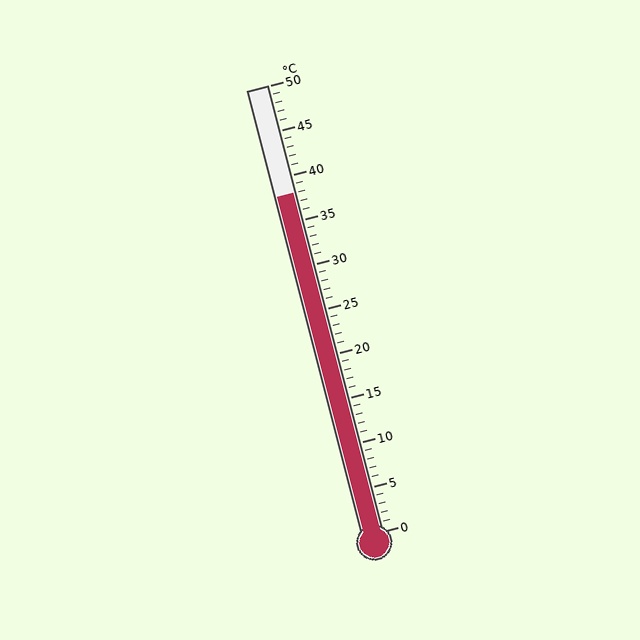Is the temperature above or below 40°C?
The temperature is below 40°C.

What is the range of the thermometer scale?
The thermometer scale ranges from 0°C to 50°C.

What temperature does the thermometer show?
The thermometer shows approximately 38°C.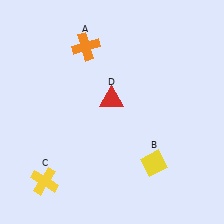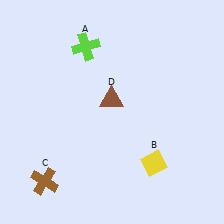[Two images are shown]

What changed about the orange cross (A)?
In Image 1, A is orange. In Image 2, it changed to lime.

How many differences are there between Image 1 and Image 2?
There are 3 differences between the two images.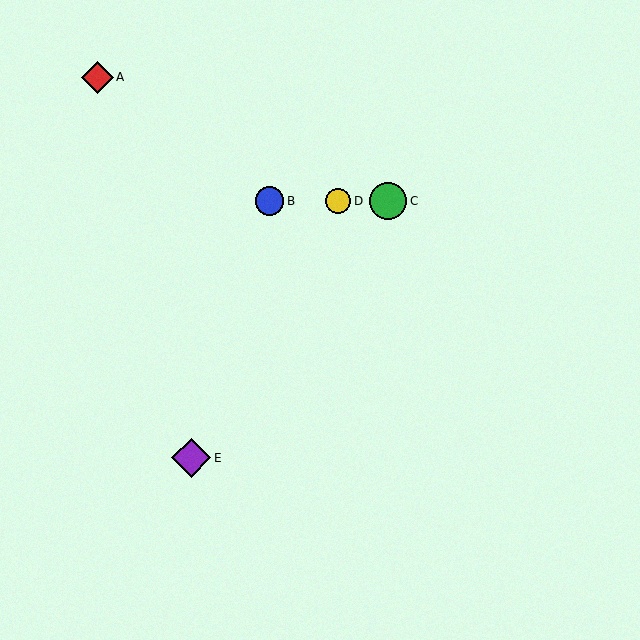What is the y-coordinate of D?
Object D is at y≈201.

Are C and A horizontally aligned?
No, C is at y≈201 and A is at y≈77.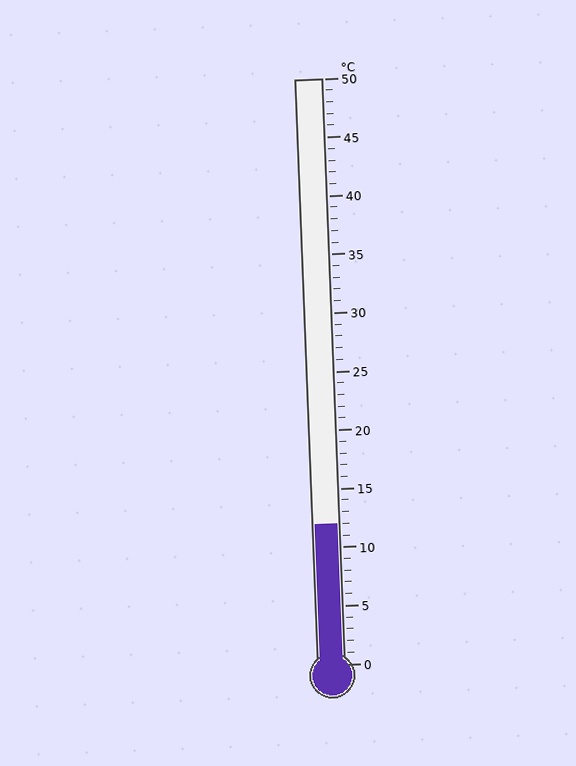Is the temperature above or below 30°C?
The temperature is below 30°C.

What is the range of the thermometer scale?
The thermometer scale ranges from 0°C to 50°C.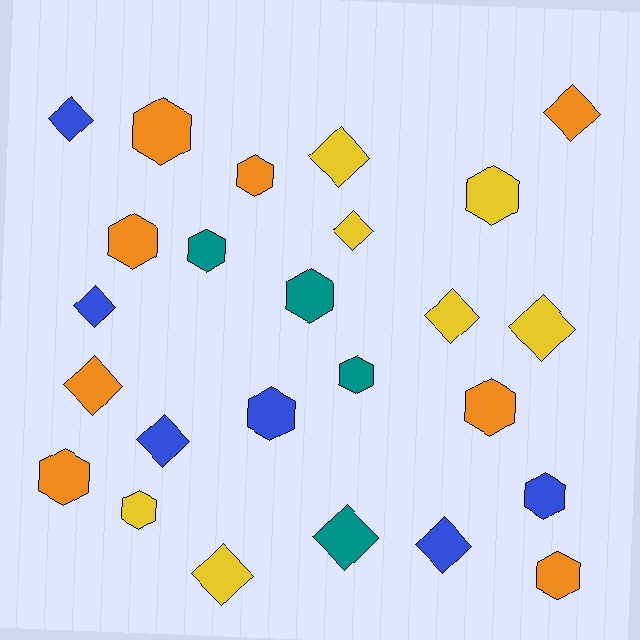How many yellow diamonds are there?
There are 5 yellow diamonds.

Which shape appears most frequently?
Hexagon, with 13 objects.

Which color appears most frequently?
Orange, with 8 objects.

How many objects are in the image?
There are 25 objects.